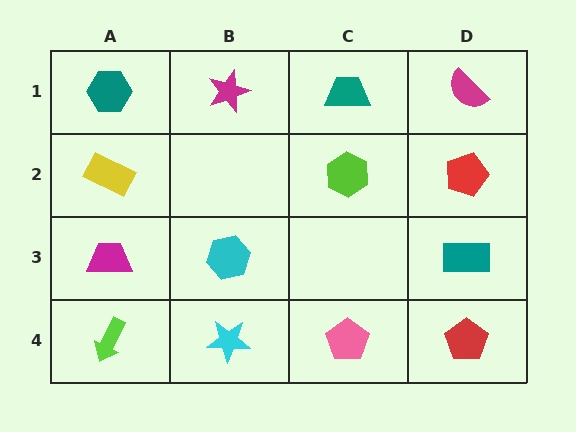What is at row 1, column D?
A magenta semicircle.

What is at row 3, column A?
A magenta trapezoid.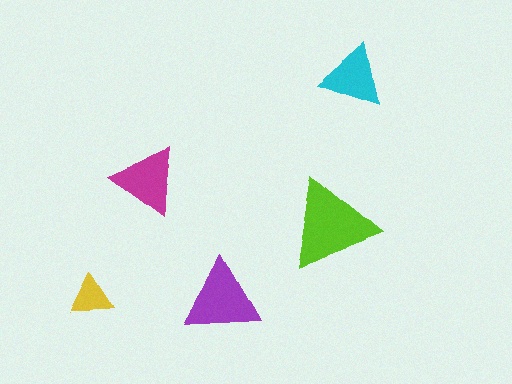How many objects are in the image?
There are 5 objects in the image.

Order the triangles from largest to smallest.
the lime one, the purple one, the magenta one, the cyan one, the yellow one.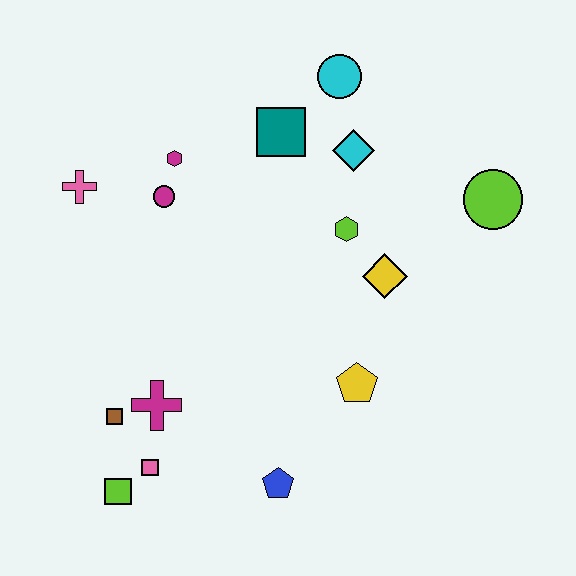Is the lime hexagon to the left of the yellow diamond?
Yes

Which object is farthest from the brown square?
The lime circle is farthest from the brown square.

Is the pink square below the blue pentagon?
No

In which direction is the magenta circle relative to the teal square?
The magenta circle is to the left of the teal square.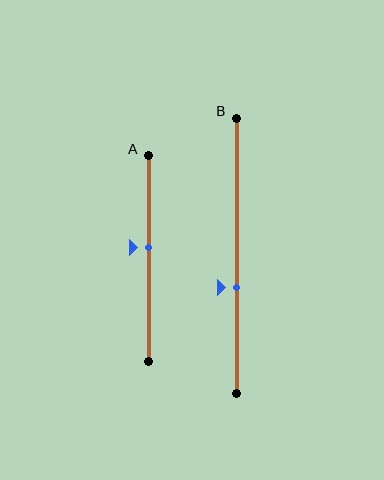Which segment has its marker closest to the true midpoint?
Segment A has its marker closest to the true midpoint.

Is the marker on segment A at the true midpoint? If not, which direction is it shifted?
No, the marker on segment A is shifted upward by about 5% of the segment length.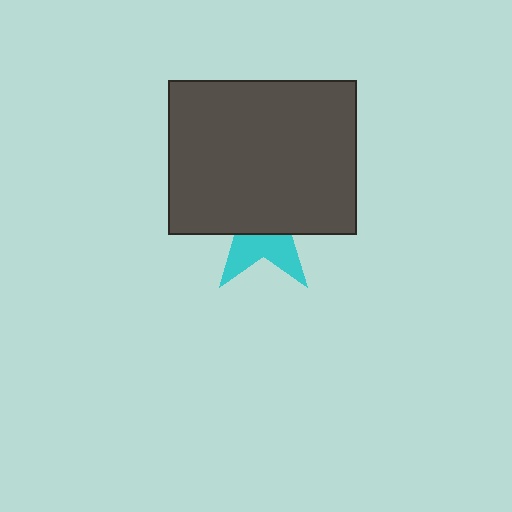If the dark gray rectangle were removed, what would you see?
You would see the complete cyan star.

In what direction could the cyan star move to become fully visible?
The cyan star could move down. That would shift it out from behind the dark gray rectangle entirely.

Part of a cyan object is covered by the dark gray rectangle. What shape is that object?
It is a star.